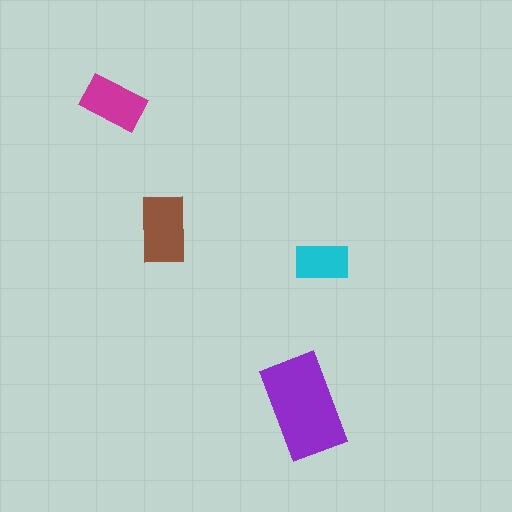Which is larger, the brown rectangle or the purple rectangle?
The purple one.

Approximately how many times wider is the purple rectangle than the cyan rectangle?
About 2 times wider.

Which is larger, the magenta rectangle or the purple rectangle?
The purple one.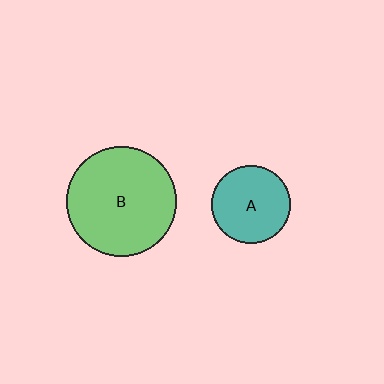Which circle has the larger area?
Circle B (green).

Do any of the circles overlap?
No, none of the circles overlap.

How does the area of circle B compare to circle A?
Approximately 2.0 times.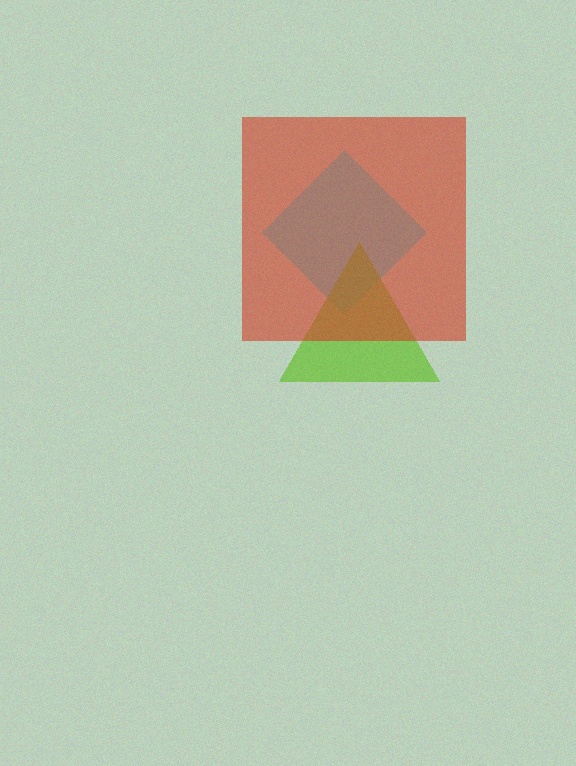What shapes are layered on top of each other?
The layered shapes are: a cyan diamond, a lime triangle, a red square.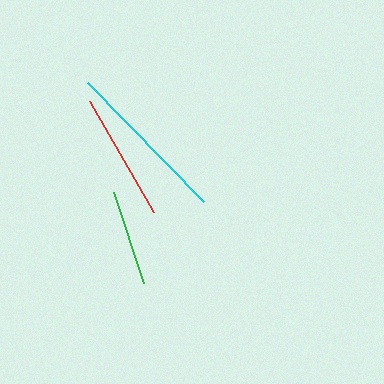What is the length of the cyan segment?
The cyan segment is approximately 166 pixels long.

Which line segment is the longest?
The cyan line is the longest at approximately 166 pixels.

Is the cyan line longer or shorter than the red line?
The cyan line is longer than the red line.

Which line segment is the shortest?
The green line is the shortest at approximately 95 pixels.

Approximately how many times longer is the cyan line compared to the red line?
The cyan line is approximately 1.3 times the length of the red line.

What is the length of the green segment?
The green segment is approximately 95 pixels long.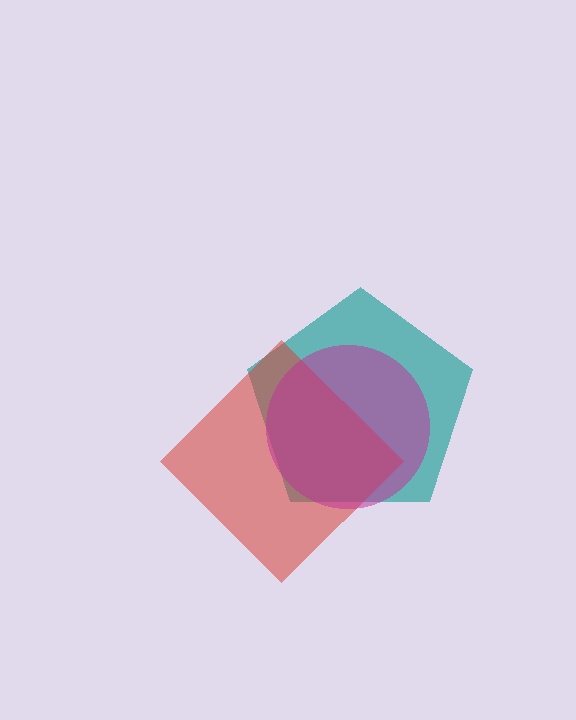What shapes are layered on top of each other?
The layered shapes are: a teal pentagon, a red diamond, a magenta circle.